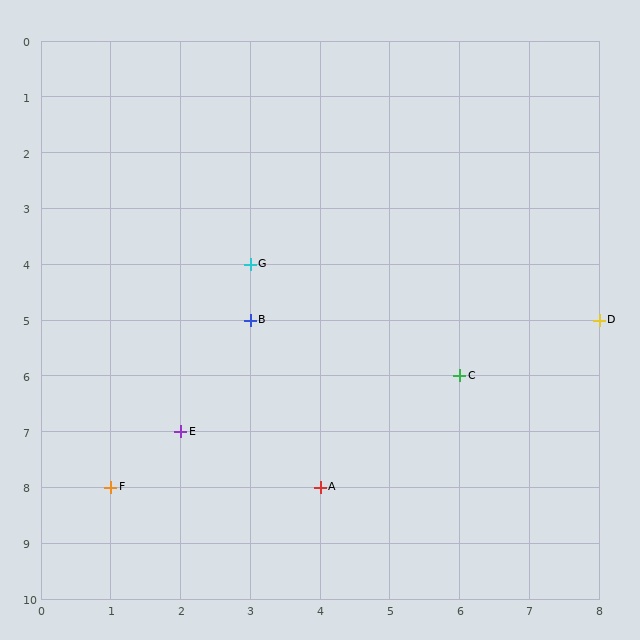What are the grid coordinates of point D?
Point D is at grid coordinates (8, 5).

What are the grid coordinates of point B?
Point B is at grid coordinates (3, 5).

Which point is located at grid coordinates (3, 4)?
Point G is at (3, 4).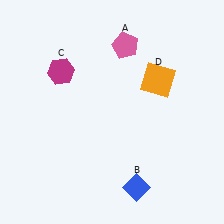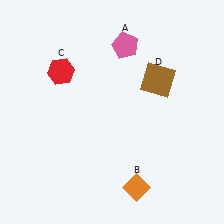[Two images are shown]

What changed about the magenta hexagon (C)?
In Image 1, C is magenta. In Image 2, it changed to red.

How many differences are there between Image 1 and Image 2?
There are 3 differences between the two images.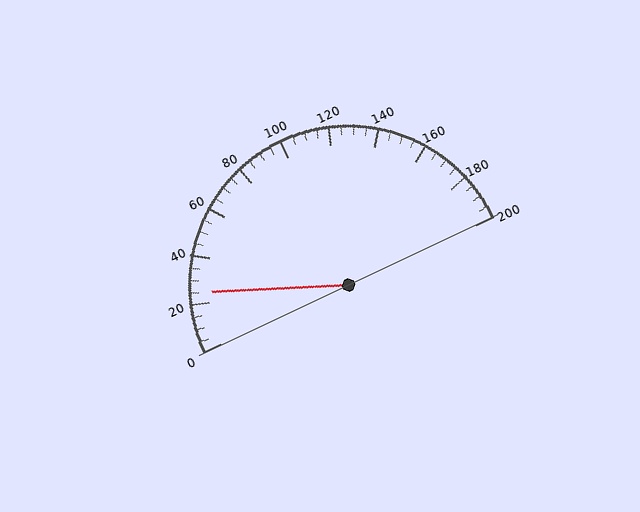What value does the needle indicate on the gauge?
The needle indicates approximately 25.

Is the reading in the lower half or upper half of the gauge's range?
The reading is in the lower half of the range (0 to 200).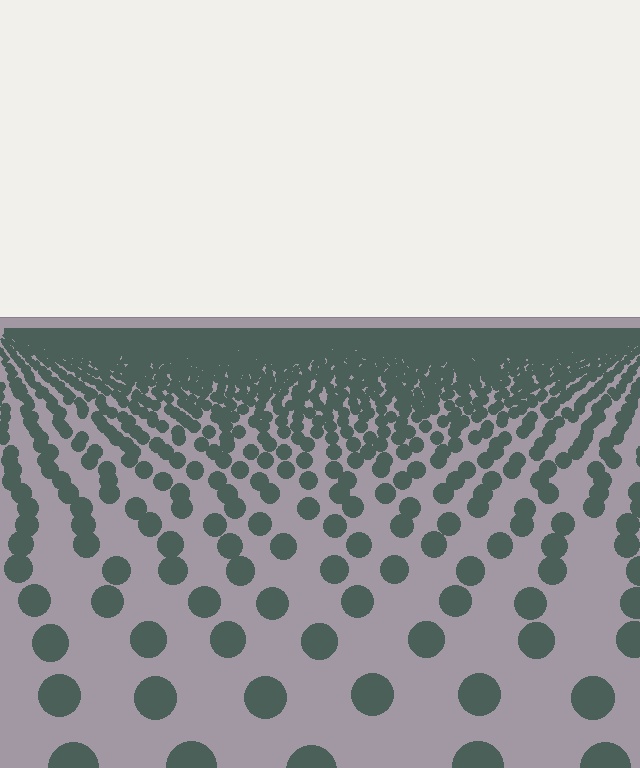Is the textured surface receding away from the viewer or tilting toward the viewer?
The surface is receding away from the viewer. Texture elements get smaller and denser toward the top.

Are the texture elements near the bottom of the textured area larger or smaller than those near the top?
Larger. Near the bottom, elements are closer to the viewer and appear at a bigger on-screen size.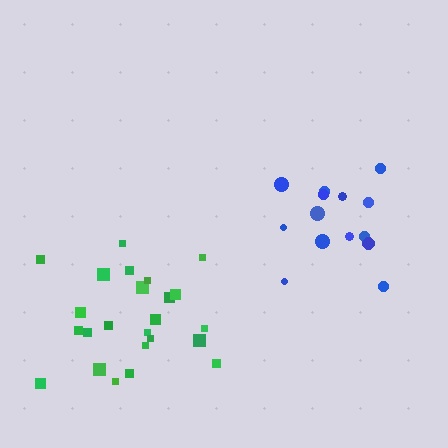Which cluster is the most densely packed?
Green.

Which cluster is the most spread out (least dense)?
Blue.